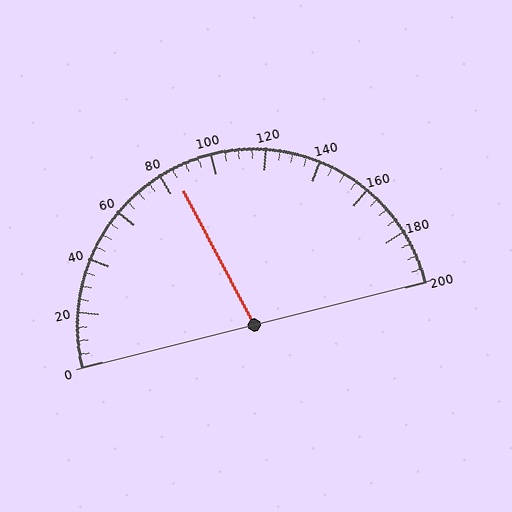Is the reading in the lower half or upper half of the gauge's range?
The reading is in the lower half of the range (0 to 200).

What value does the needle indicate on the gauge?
The needle indicates approximately 85.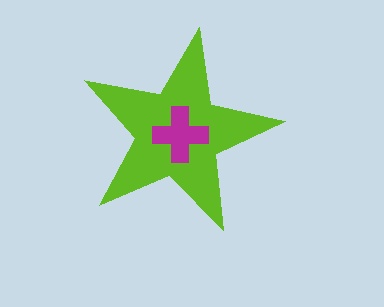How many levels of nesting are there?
2.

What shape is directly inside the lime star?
The magenta cross.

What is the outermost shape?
The lime star.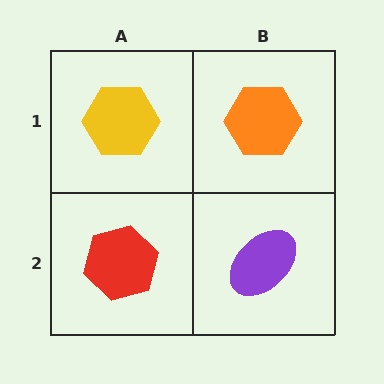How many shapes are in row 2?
2 shapes.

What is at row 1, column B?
An orange hexagon.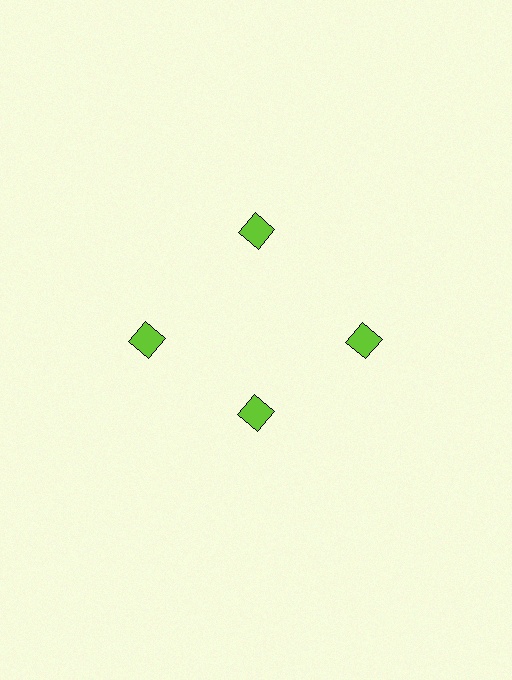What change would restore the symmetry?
The symmetry would be restored by moving it outward, back onto the ring so that all 4 squares sit at equal angles and equal distance from the center.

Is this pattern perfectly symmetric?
No. The 4 lime squares are arranged in a ring, but one element near the 6 o'clock position is pulled inward toward the center, breaking the 4-fold rotational symmetry.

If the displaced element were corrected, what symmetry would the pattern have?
It would have 4-fold rotational symmetry — the pattern would map onto itself every 90 degrees.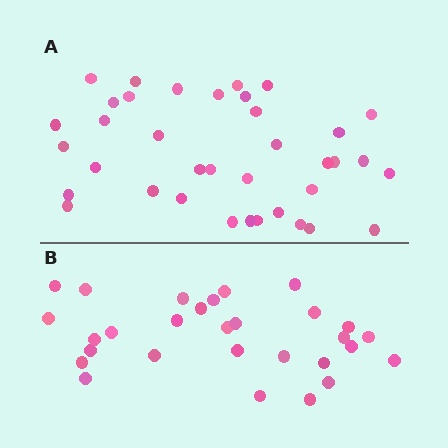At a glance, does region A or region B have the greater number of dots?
Region A (the top region) has more dots.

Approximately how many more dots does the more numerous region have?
Region A has roughly 8 or so more dots than region B.